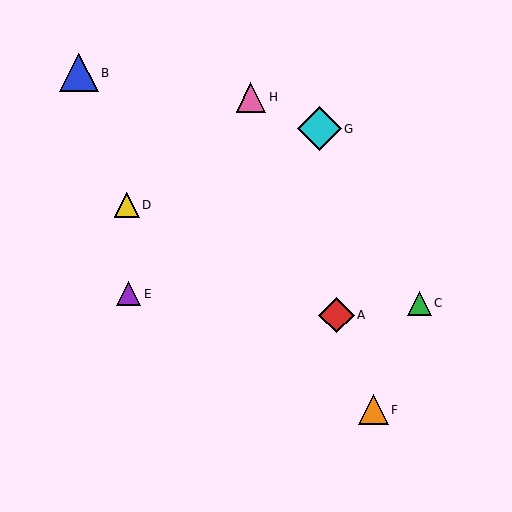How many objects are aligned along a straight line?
3 objects (A, F, H) are aligned along a straight line.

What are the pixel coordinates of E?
Object E is at (128, 294).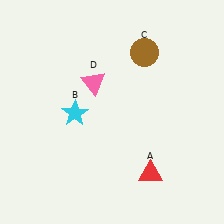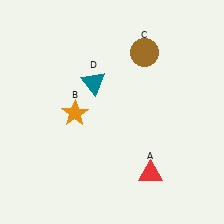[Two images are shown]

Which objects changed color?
B changed from cyan to orange. D changed from pink to teal.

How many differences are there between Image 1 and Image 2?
There are 2 differences between the two images.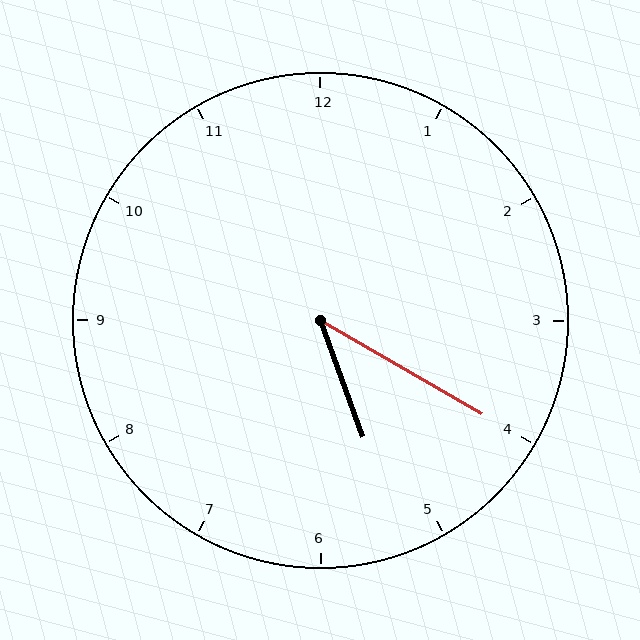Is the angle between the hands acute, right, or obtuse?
It is acute.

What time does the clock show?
5:20.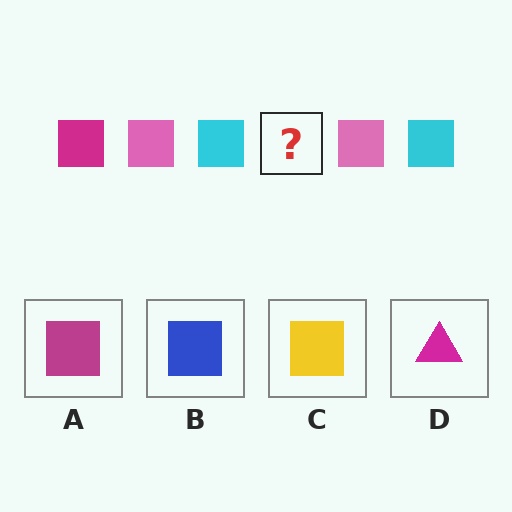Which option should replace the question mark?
Option A.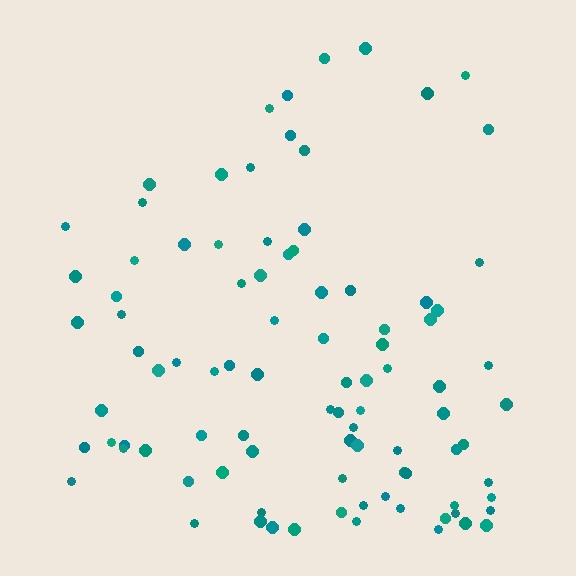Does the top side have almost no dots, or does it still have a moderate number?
Still a moderate number, just noticeably fewer than the bottom.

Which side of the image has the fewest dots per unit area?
The top.